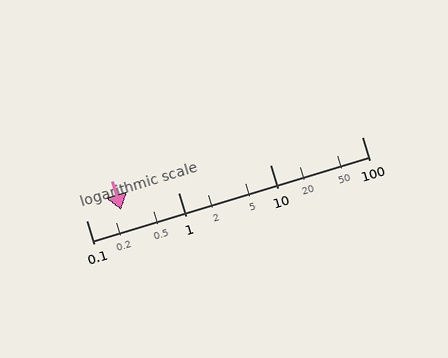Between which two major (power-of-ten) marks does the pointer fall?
The pointer is between 0.1 and 1.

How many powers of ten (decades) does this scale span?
The scale spans 3 decades, from 0.1 to 100.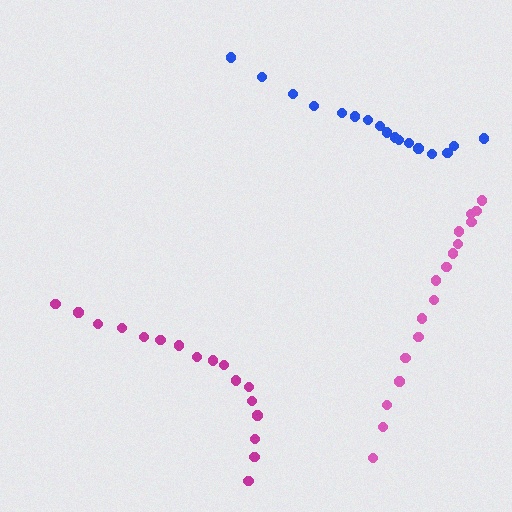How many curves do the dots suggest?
There are 3 distinct paths.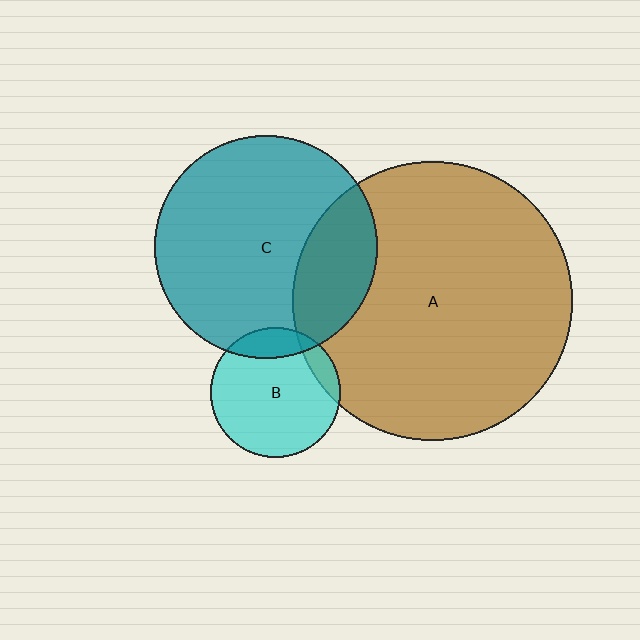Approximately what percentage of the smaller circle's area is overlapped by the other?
Approximately 15%.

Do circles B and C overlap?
Yes.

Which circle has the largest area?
Circle A (brown).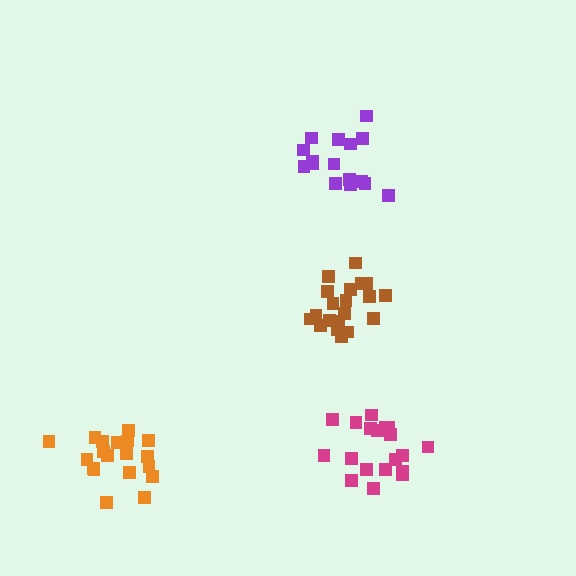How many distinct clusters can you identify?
There are 4 distinct clusters.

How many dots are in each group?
Group 1: 16 dots, Group 2: 19 dots, Group 3: 19 dots, Group 4: 20 dots (74 total).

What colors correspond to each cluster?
The clusters are colored: purple, orange, magenta, brown.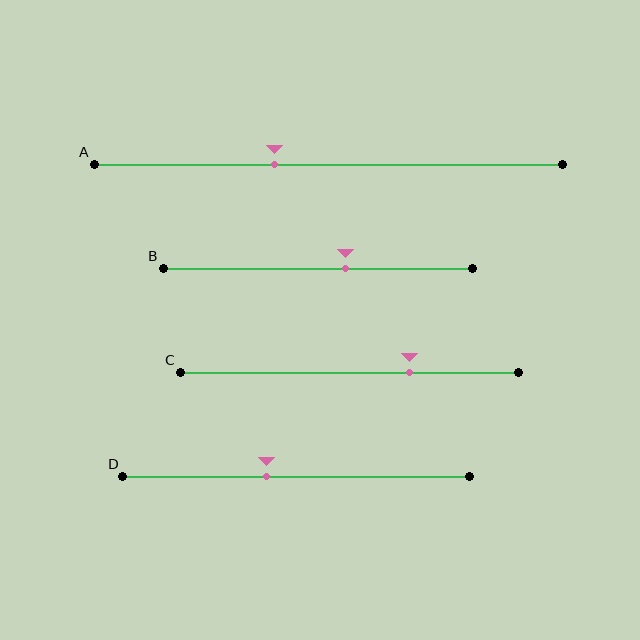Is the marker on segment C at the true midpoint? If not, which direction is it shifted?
No, the marker on segment C is shifted to the right by about 18% of the segment length.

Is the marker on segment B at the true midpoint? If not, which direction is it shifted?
No, the marker on segment B is shifted to the right by about 9% of the segment length.